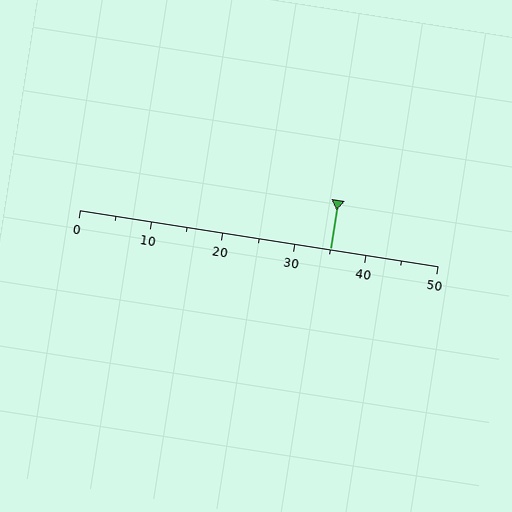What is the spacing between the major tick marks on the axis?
The major ticks are spaced 10 apart.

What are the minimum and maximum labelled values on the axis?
The axis runs from 0 to 50.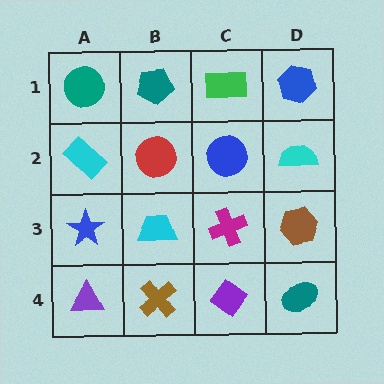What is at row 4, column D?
A teal ellipse.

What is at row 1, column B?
A teal pentagon.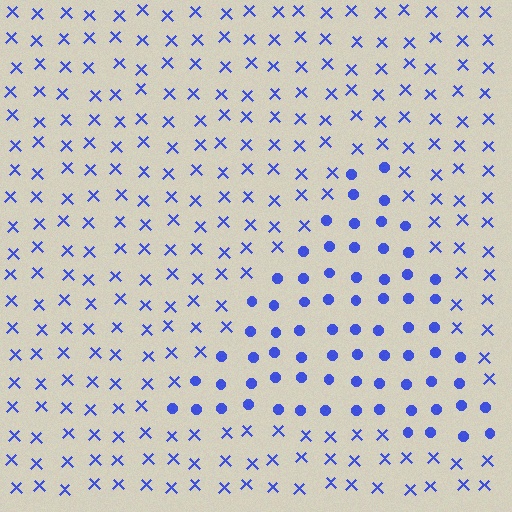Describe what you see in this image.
The image is filled with small blue elements arranged in a uniform grid. A triangle-shaped region contains circles, while the surrounding area contains X marks. The boundary is defined purely by the change in element shape.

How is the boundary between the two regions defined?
The boundary is defined by a change in element shape: circles inside vs. X marks outside. All elements share the same color and spacing.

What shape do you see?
I see a triangle.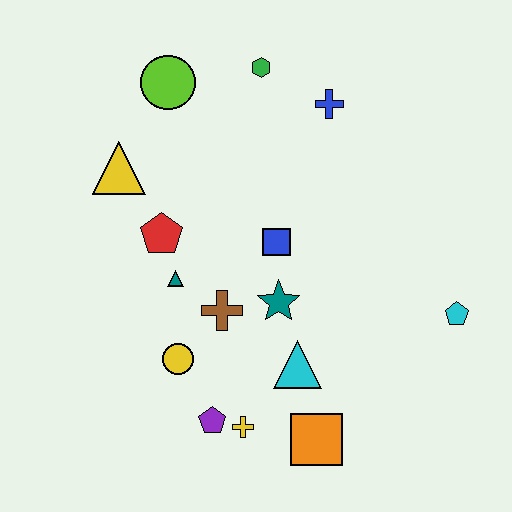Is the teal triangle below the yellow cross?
No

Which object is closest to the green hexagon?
The blue cross is closest to the green hexagon.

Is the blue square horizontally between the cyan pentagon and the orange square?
No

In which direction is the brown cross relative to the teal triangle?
The brown cross is to the right of the teal triangle.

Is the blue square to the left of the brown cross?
No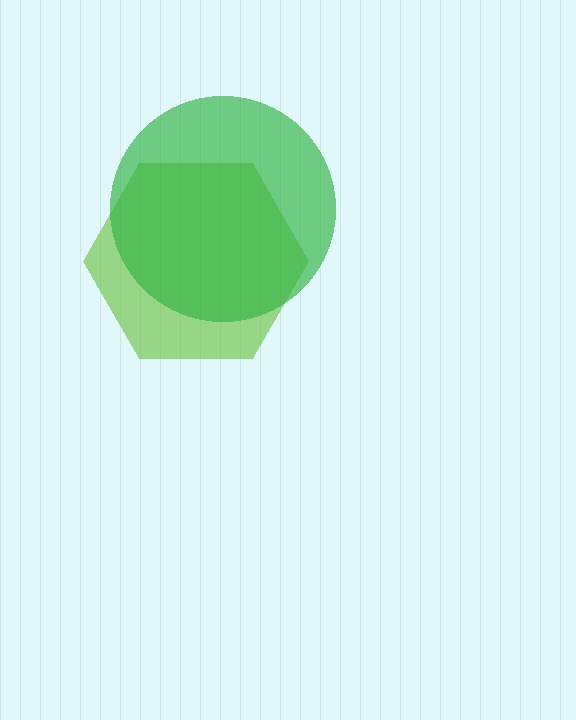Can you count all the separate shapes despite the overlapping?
Yes, there are 2 separate shapes.